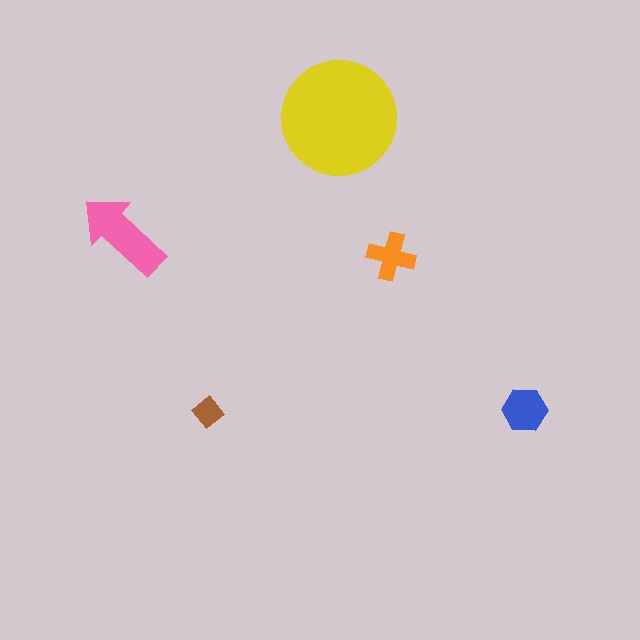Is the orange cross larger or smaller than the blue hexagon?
Smaller.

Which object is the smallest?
The brown diamond.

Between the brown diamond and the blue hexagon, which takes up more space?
The blue hexagon.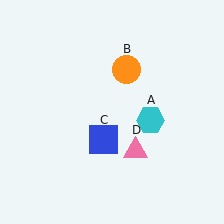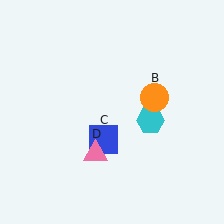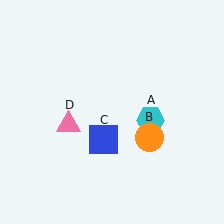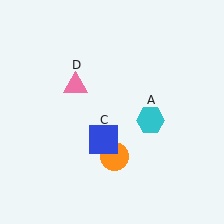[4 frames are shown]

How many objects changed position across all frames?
2 objects changed position: orange circle (object B), pink triangle (object D).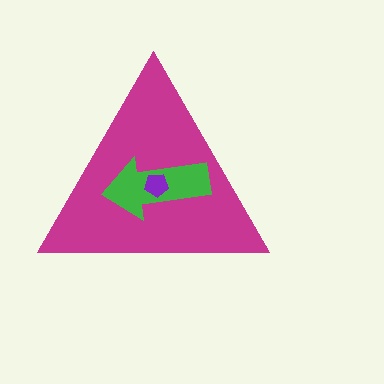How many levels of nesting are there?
3.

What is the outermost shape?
The magenta triangle.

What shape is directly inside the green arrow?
The purple pentagon.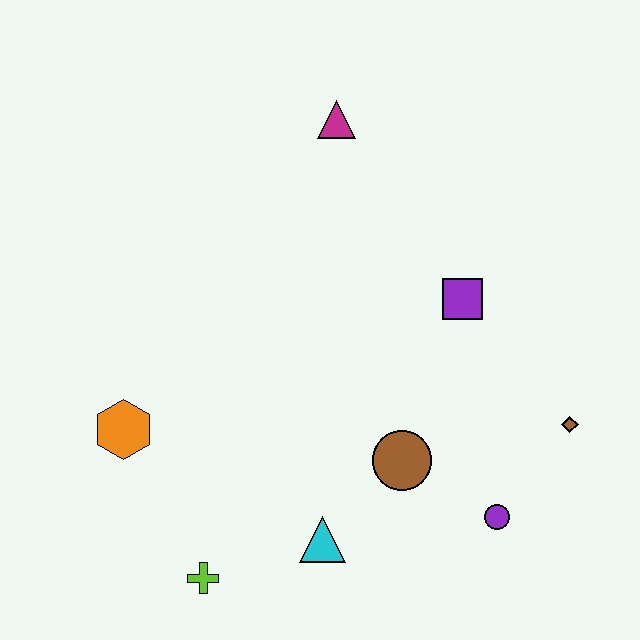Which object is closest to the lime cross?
The cyan triangle is closest to the lime cross.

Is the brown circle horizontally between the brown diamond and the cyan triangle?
Yes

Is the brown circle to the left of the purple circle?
Yes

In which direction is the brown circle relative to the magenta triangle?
The brown circle is below the magenta triangle.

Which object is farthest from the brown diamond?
The orange hexagon is farthest from the brown diamond.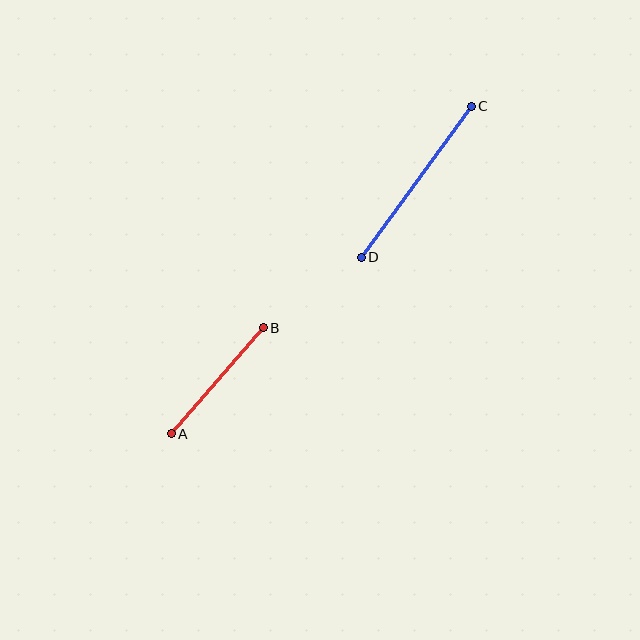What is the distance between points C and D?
The distance is approximately 187 pixels.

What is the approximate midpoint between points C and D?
The midpoint is at approximately (416, 182) pixels.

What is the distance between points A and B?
The distance is approximately 140 pixels.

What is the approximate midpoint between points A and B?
The midpoint is at approximately (217, 381) pixels.